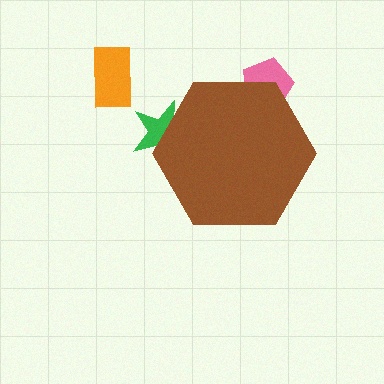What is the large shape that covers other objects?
A brown hexagon.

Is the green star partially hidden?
Yes, the green star is partially hidden behind the brown hexagon.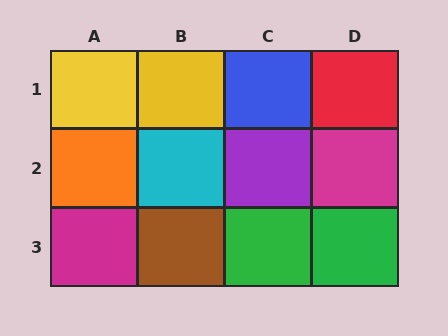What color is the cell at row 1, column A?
Yellow.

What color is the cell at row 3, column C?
Green.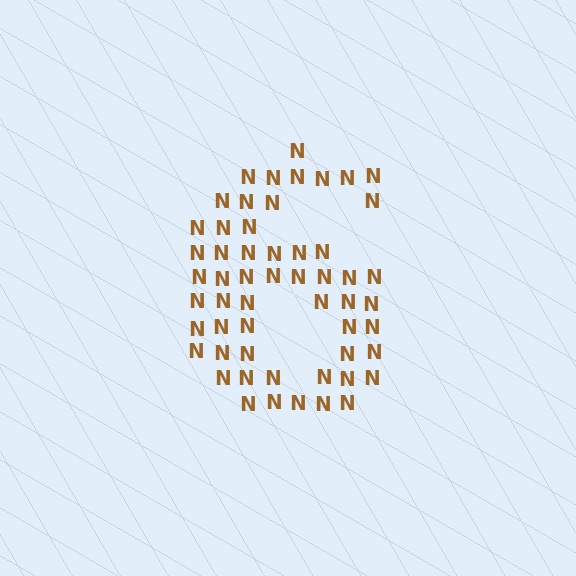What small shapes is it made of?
It is made of small letter N's.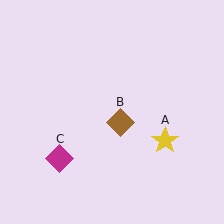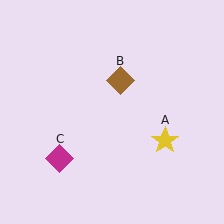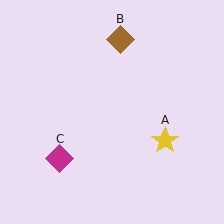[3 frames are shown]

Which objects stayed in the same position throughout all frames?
Yellow star (object A) and magenta diamond (object C) remained stationary.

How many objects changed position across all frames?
1 object changed position: brown diamond (object B).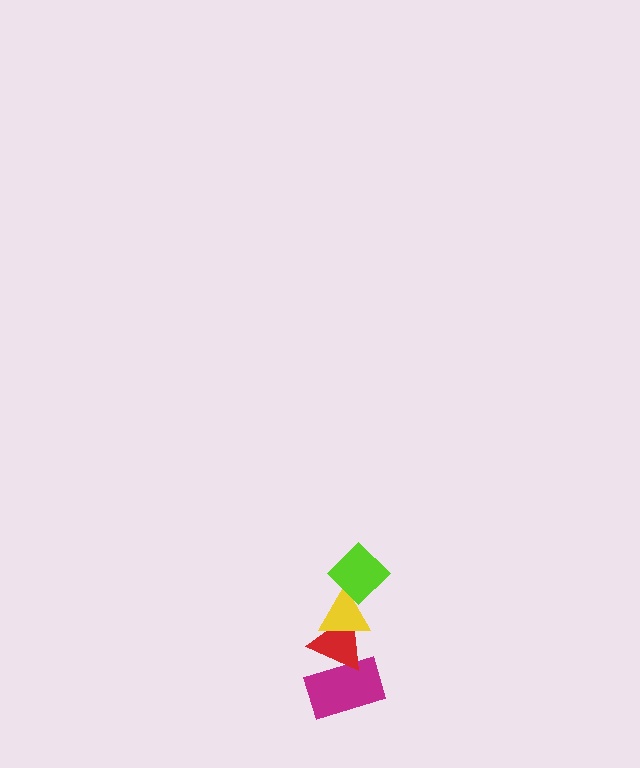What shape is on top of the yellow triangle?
The lime diamond is on top of the yellow triangle.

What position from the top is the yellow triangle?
The yellow triangle is 2nd from the top.